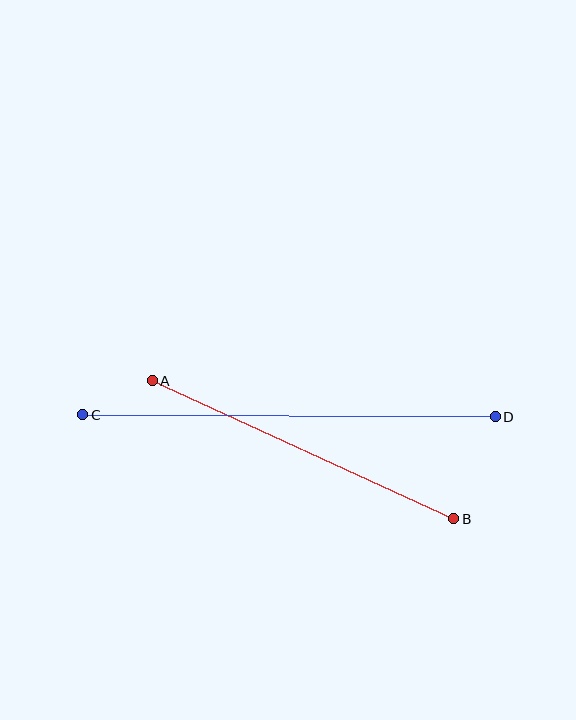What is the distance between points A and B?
The distance is approximately 332 pixels.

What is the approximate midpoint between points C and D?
The midpoint is at approximately (289, 416) pixels.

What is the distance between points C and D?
The distance is approximately 413 pixels.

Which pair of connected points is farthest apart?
Points C and D are farthest apart.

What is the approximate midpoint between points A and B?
The midpoint is at approximately (303, 450) pixels.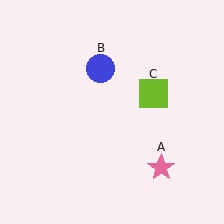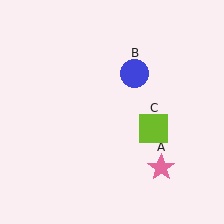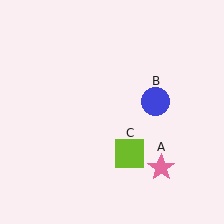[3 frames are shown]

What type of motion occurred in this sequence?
The blue circle (object B), lime square (object C) rotated clockwise around the center of the scene.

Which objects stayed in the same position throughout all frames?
Pink star (object A) remained stationary.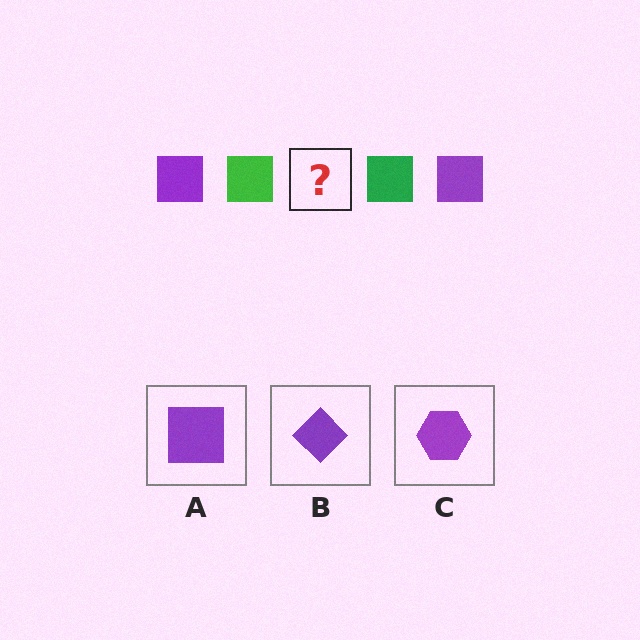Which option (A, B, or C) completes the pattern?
A.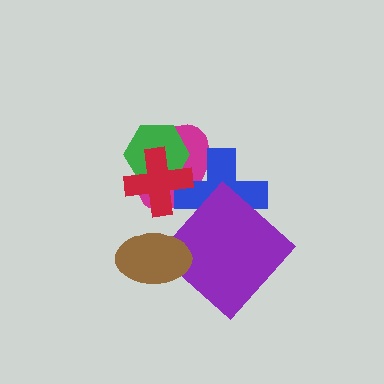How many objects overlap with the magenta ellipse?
3 objects overlap with the magenta ellipse.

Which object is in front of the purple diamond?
The brown ellipse is in front of the purple diamond.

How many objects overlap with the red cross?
3 objects overlap with the red cross.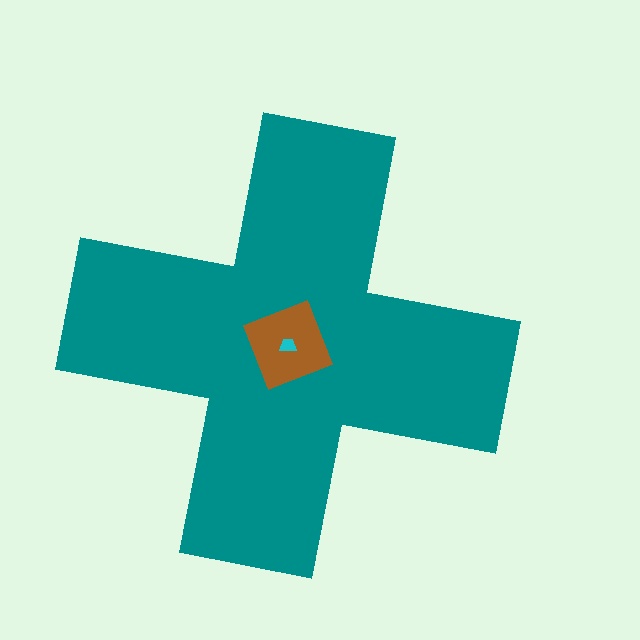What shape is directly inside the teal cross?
The brown square.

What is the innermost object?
The cyan trapezoid.